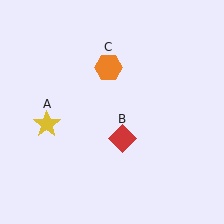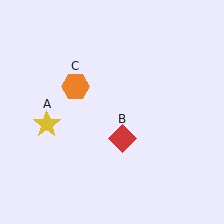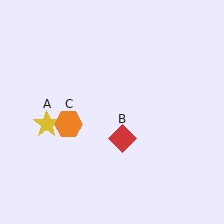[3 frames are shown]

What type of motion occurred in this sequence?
The orange hexagon (object C) rotated counterclockwise around the center of the scene.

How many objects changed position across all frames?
1 object changed position: orange hexagon (object C).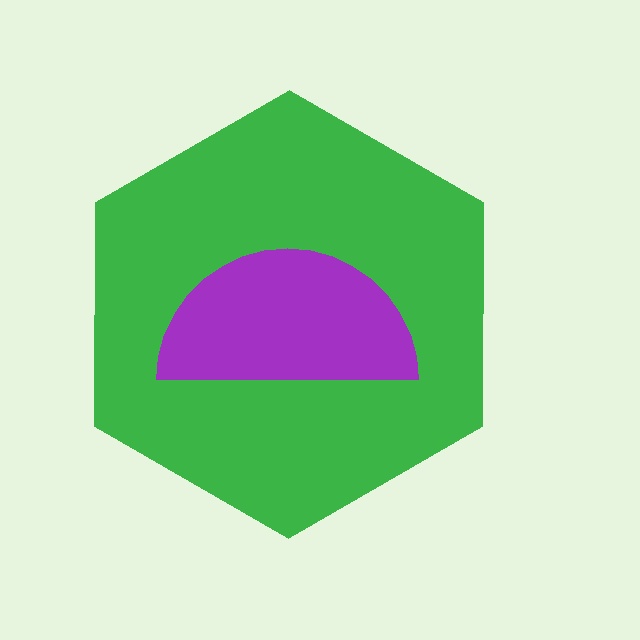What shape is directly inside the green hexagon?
The purple semicircle.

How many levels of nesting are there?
2.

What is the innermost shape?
The purple semicircle.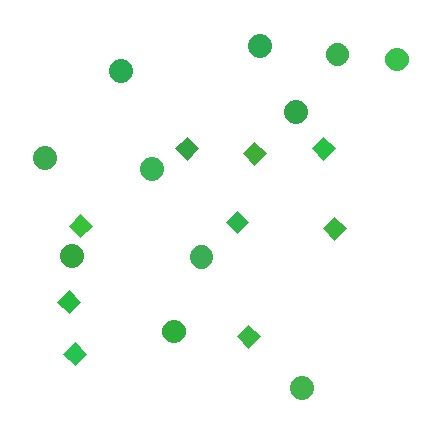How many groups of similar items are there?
There are 2 groups: one group of diamonds (9) and one group of circles (11).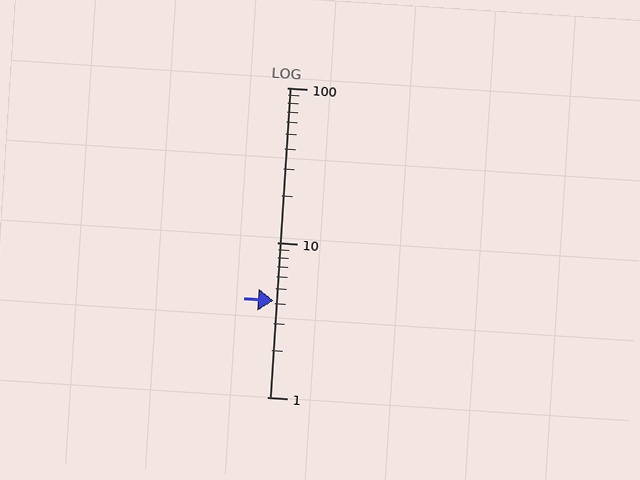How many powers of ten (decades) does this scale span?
The scale spans 2 decades, from 1 to 100.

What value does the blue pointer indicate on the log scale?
The pointer indicates approximately 4.2.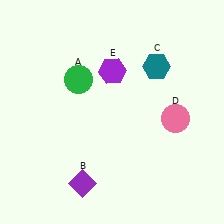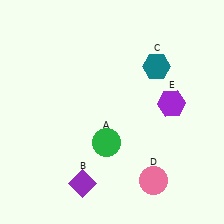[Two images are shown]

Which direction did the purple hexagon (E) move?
The purple hexagon (E) moved right.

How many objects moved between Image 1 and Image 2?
3 objects moved between the two images.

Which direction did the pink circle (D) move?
The pink circle (D) moved down.